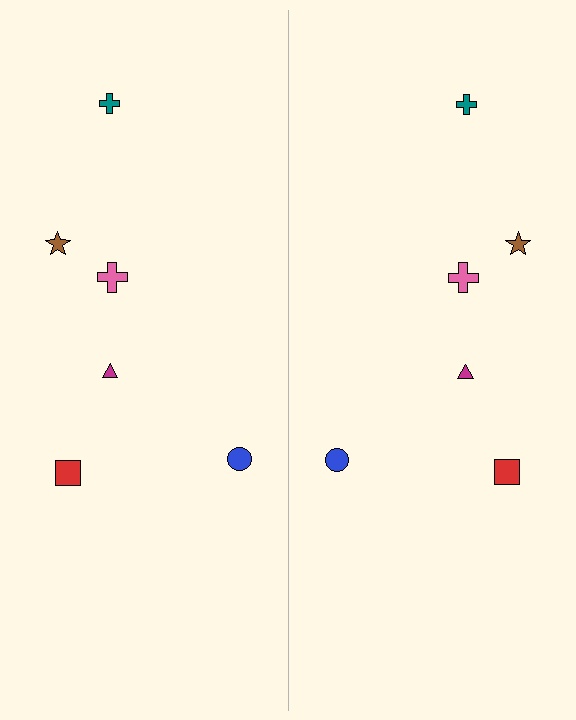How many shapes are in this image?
There are 12 shapes in this image.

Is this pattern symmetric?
Yes, this pattern has bilateral (reflection) symmetry.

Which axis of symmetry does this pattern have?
The pattern has a vertical axis of symmetry running through the center of the image.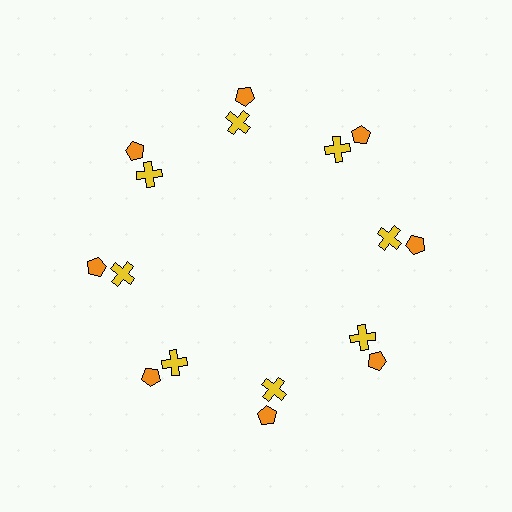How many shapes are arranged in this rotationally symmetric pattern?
There are 16 shapes, arranged in 8 groups of 2.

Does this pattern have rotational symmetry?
Yes, this pattern has 8-fold rotational symmetry. It looks the same after rotating 45 degrees around the center.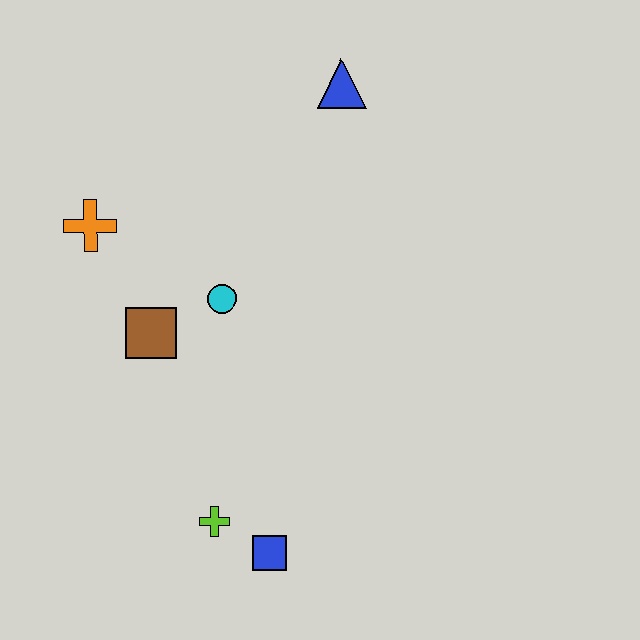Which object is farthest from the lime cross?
The blue triangle is farthest from the lime cross.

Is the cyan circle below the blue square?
No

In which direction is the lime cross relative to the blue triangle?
The lime cross is below the blue triangle.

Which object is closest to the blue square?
The lime cross is closest to the blue square.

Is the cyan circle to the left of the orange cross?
No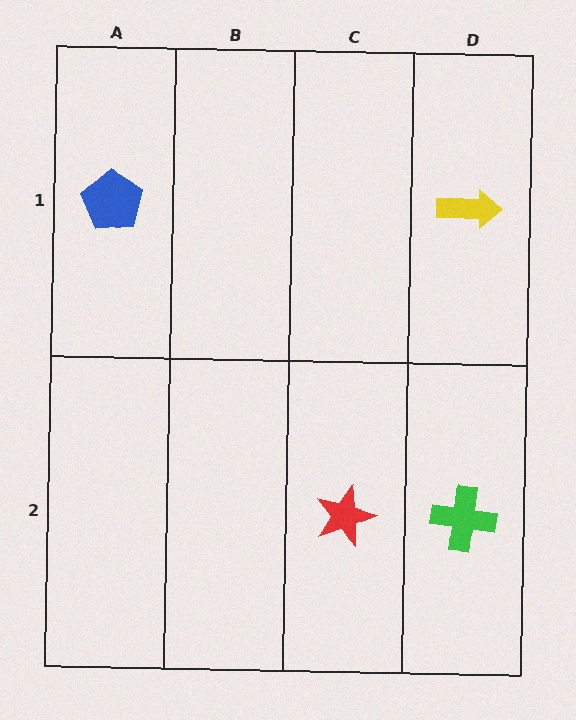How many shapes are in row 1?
2 shapes.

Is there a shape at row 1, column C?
No, that cell is empty.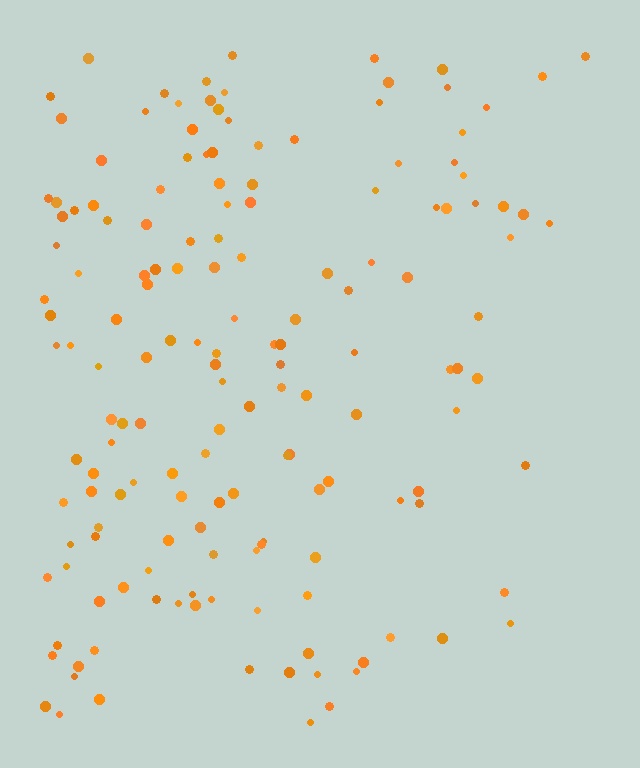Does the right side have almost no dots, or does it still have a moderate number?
Still a moderate number, just noticeably fewer than the left.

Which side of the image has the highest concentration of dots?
The left.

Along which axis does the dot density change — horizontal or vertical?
Horizontal.